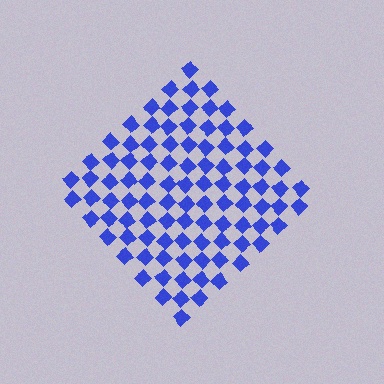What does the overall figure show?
The overall figure shows a diamond.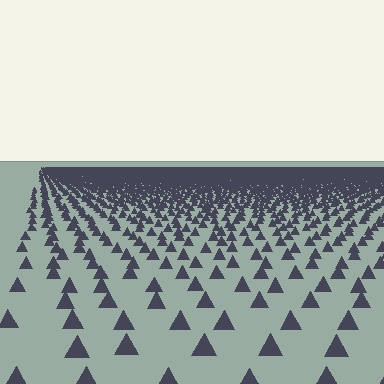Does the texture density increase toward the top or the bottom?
Density increases toward the top.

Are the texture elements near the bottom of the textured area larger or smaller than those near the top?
Larger. Near the bottom, elements are closer to the viewer and appear at a bigger on-screen size.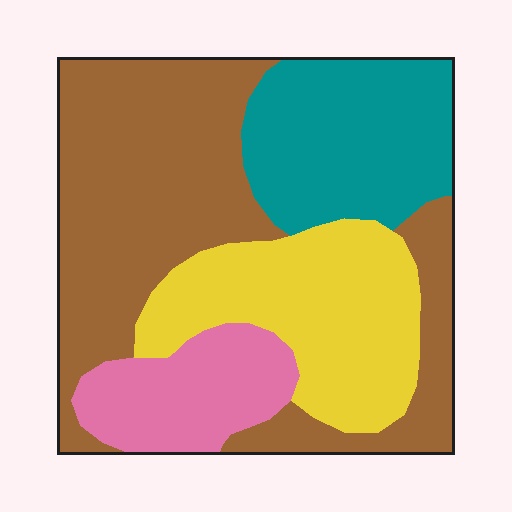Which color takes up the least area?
Pink, at roughly 15%.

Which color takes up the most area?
Brown, at roughly 45%.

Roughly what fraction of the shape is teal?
Teal takes up about one fifth (1/5) of the shape.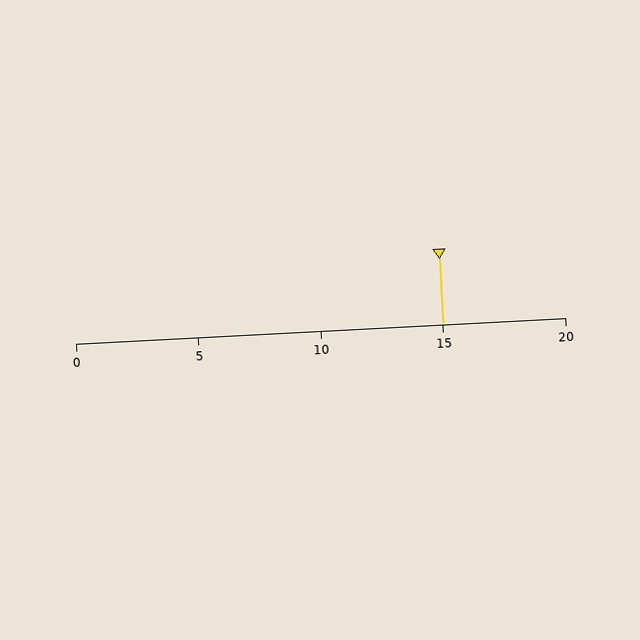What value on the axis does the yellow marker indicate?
The marker indicates approximately 15.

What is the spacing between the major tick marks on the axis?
The major ticks are spaced 5 apart.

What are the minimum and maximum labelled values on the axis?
The axis runs from 0 to 20.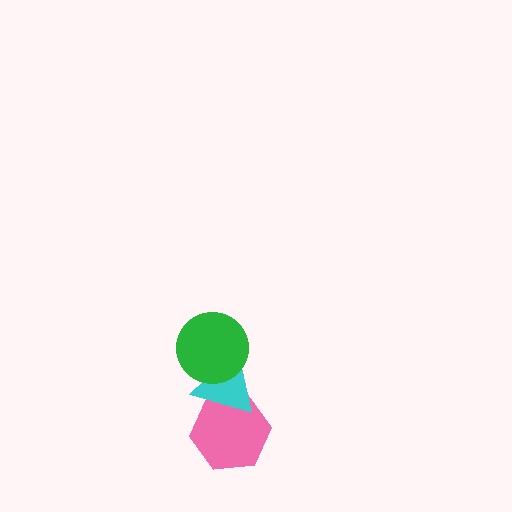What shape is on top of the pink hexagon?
The cyan triangle is on top of the pink hexagon.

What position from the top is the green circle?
The green circle is 1st from the top.